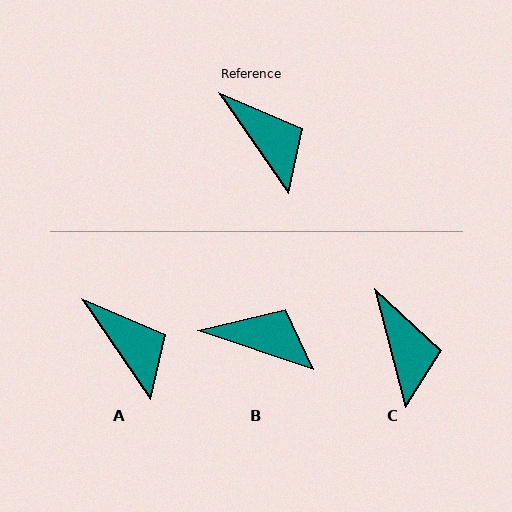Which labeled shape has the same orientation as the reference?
A.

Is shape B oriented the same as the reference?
No, it is off by about 37 degrees.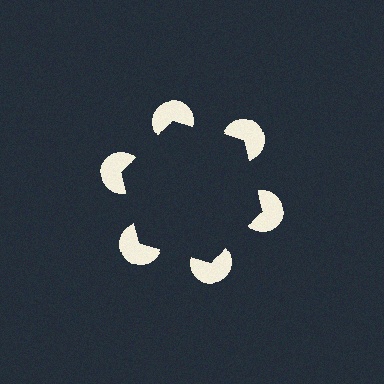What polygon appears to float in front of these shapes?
An illusory hexagon — its edges are inferred from the aligned wedge cuts in the pac-man discs, not physically drawn.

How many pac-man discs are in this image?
There are 6 — one at each vertex of the illusory hexagon.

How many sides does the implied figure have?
6 sides.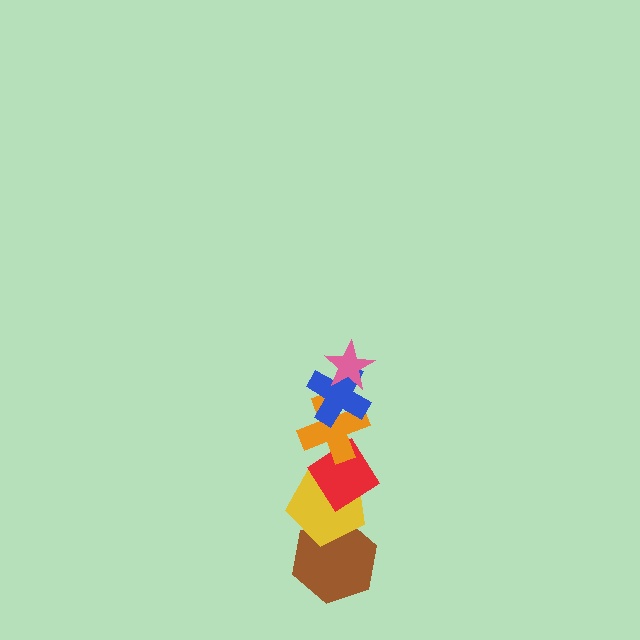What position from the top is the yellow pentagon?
The yellow pentagon is 5th from the top.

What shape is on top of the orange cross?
The blue cross is on top of the orange cross.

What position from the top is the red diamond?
The red diamond is 4th from the top.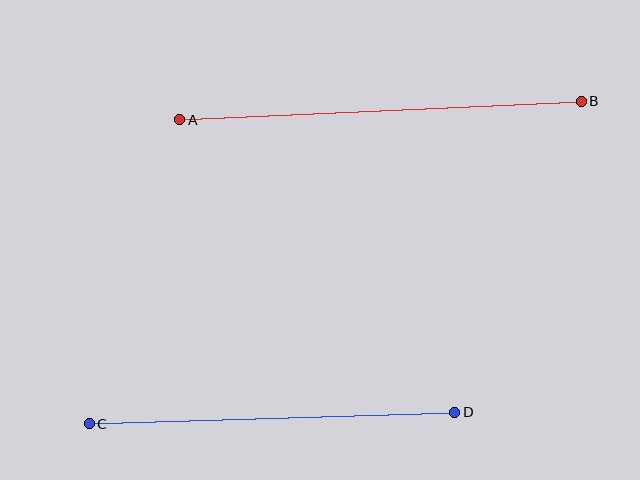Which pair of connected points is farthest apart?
Points A and B are farthest apart.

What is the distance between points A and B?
The distance is approximately 402 pixels.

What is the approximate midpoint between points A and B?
The midpoint is at approximately (380, 110) pixels.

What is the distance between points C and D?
The distance is approximately 366 pixels.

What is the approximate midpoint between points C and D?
The midpoint is at approximately (272, 418) pixels.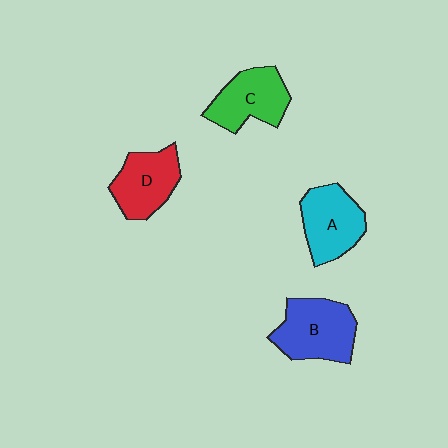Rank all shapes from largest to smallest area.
From largest to smallest: B (blue), A (cyan), C (green), D (red).